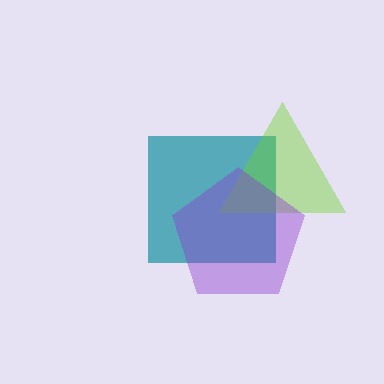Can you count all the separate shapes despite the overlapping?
Yes, there are 3 separate shapes.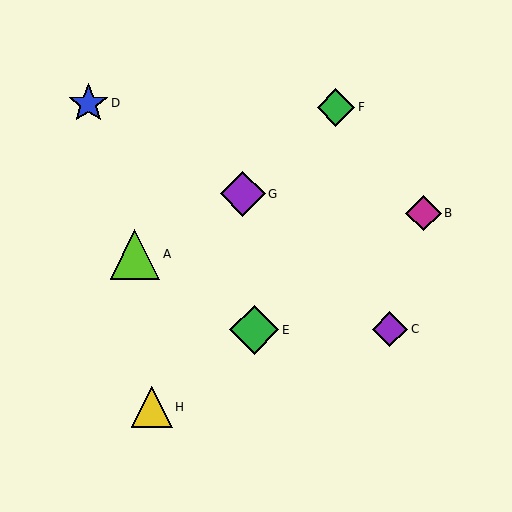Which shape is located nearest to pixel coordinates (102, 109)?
The blue star (labeled D) at (88, 103) is nearest to that location.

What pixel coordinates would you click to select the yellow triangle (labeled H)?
Click at (152, 407) to select the yellow triangle H.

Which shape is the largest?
The lime triangle (labeled A) is the largest.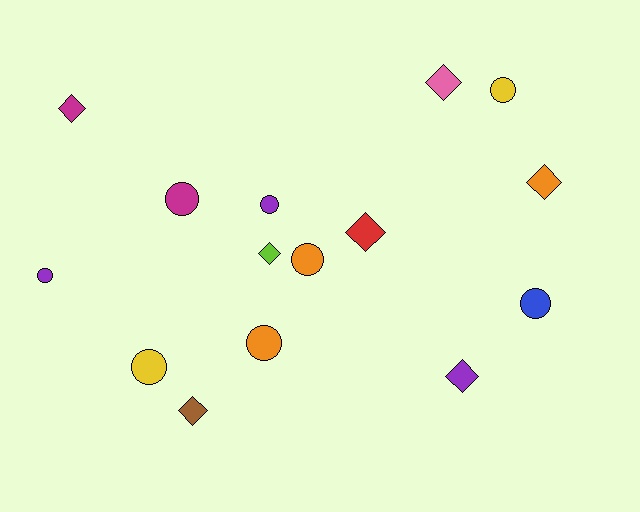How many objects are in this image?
There are 15 objects.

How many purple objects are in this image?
There are 3 purple objects.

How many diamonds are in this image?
There are 7 diamonds.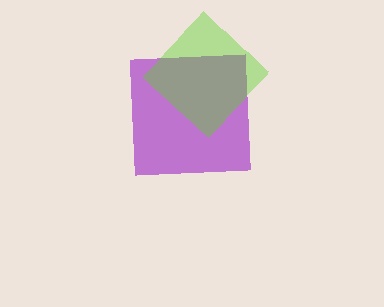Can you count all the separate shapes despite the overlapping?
Yes, there are 2 separate shapes.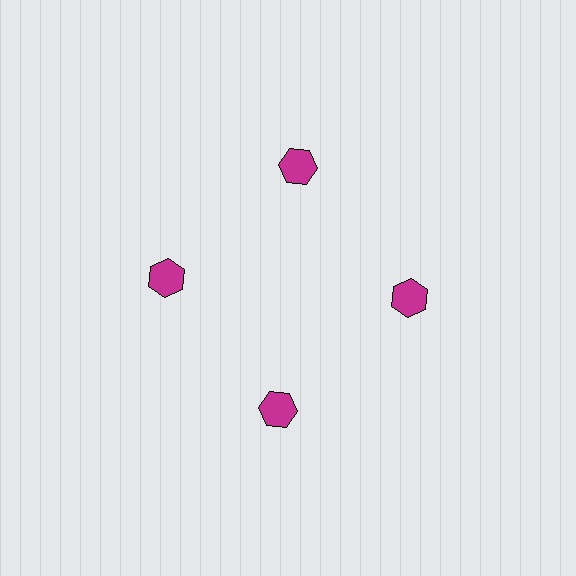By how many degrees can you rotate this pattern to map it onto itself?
The pattern maps onto itself every 90 degrees of rotation.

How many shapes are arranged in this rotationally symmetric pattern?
There are 4 shapes, arranged in 4 groups of 1.